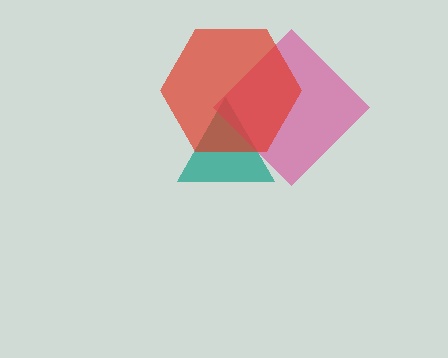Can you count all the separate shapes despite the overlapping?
Yes, there are 3 separate shapes.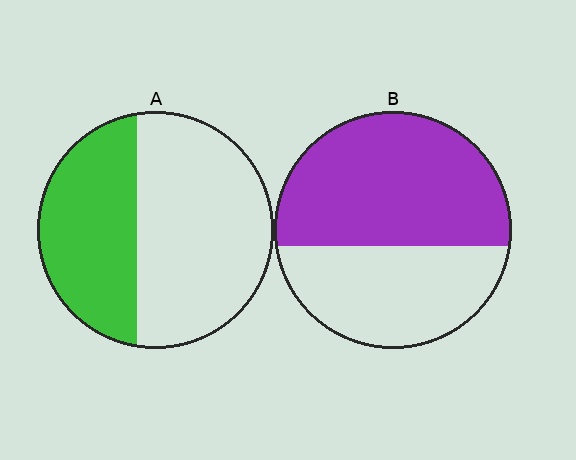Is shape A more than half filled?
No.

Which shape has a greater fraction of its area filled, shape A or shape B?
Shape B.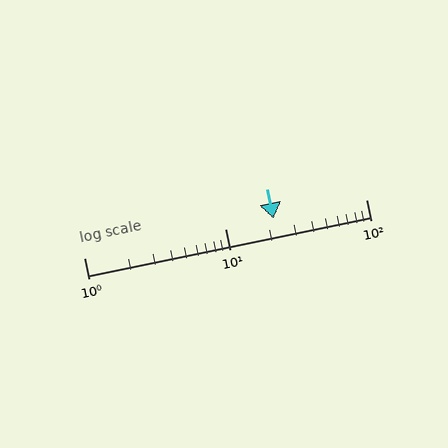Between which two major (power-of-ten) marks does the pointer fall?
The pointer is between 10 and 100.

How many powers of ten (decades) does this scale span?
The scale spans 2 decades, from 1 to 100.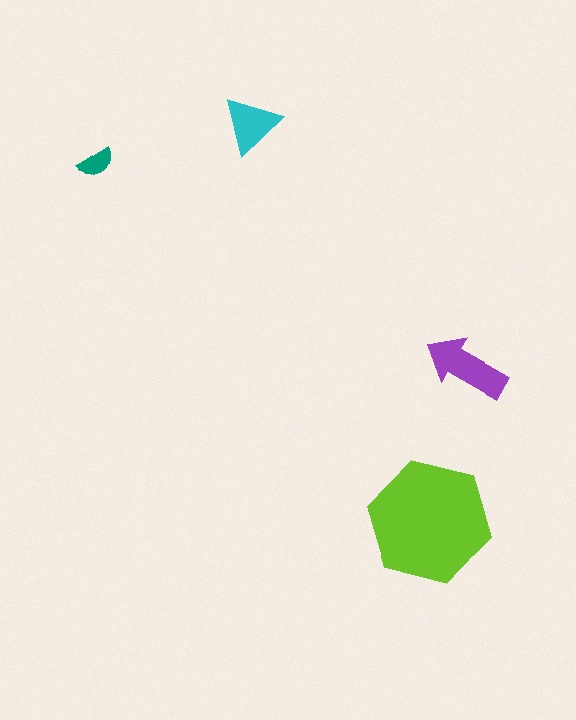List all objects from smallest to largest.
The teal semicircle, the cyan triangle, the purple arrow, the lime hexagon.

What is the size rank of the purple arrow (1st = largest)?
2nd.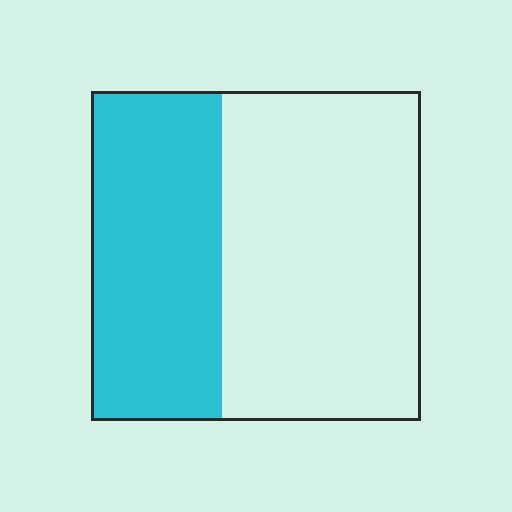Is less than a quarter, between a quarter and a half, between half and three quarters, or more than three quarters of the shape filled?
Between a quarter and a half.